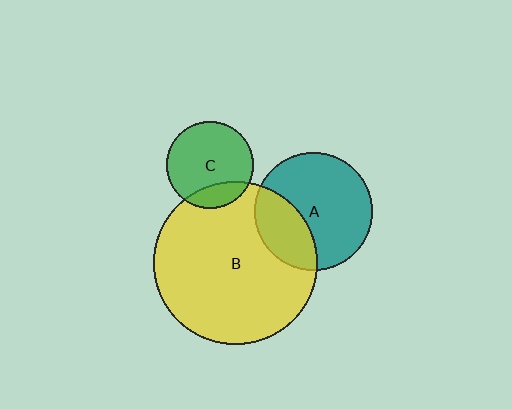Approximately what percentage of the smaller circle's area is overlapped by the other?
Approximately 20%.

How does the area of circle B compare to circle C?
Approximately 3.6 times.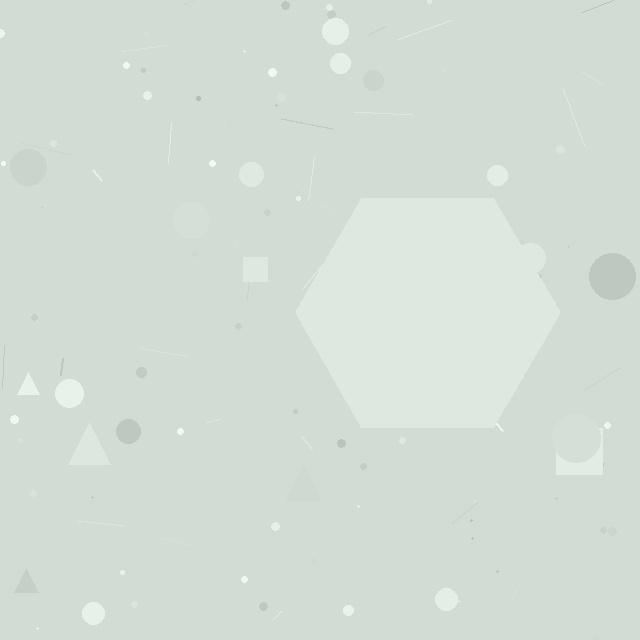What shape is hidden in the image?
A hexagon is hidden in the image.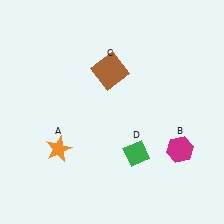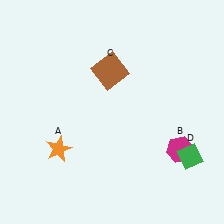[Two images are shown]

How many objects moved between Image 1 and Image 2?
1 object moved between the two images.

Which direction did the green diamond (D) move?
The green diamond (D) moved right.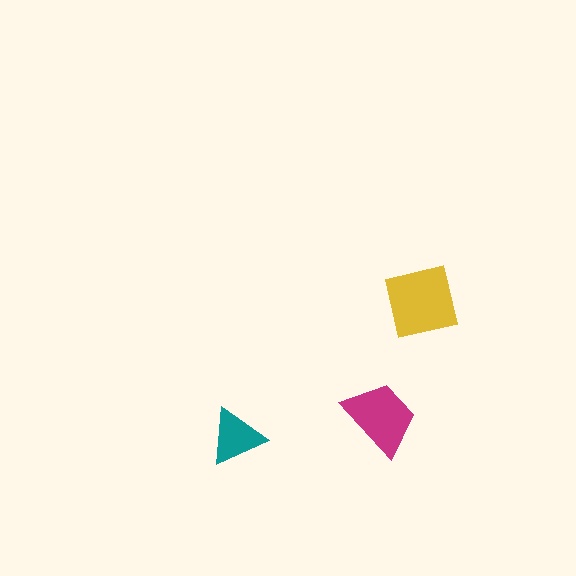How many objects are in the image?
There are 3 objects in the image.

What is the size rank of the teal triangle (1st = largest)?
3rd.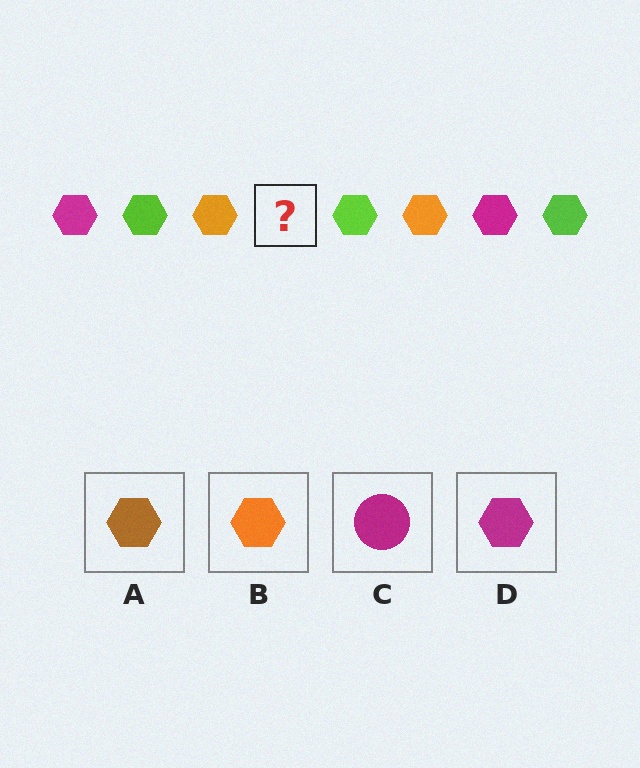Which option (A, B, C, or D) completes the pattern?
D.